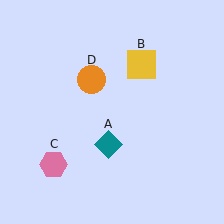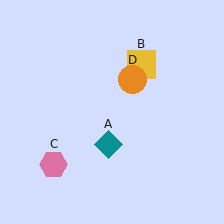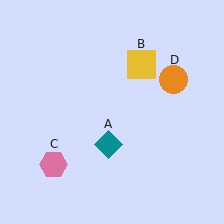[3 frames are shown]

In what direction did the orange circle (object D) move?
The orange circle (object D) moved right.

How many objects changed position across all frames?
1 object changed position: orange circle (object D).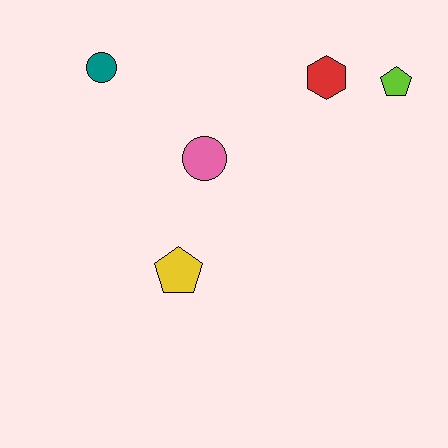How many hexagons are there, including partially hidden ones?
There is 1 hexagon.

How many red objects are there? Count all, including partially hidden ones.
There is 1 red object.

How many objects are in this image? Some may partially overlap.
There are 5 objects.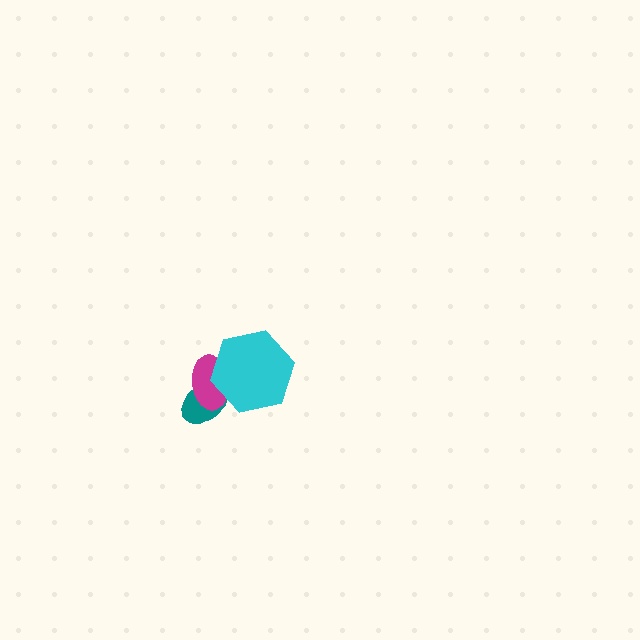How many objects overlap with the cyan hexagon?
2 objects overlap with the cyan hexagon.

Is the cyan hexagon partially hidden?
No, no other shape covers it.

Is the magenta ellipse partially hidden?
Yes, it is partially covered by another shape.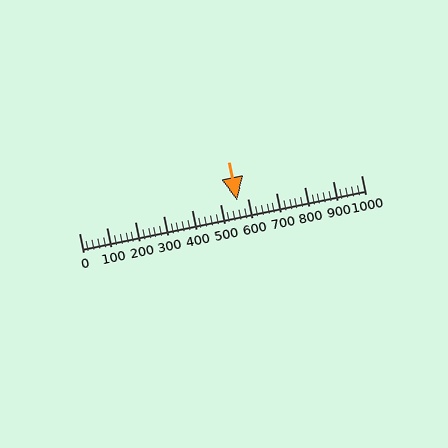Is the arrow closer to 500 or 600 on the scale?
The arrow is closer to 600.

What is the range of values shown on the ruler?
The ruler shows values from 0 to 1000.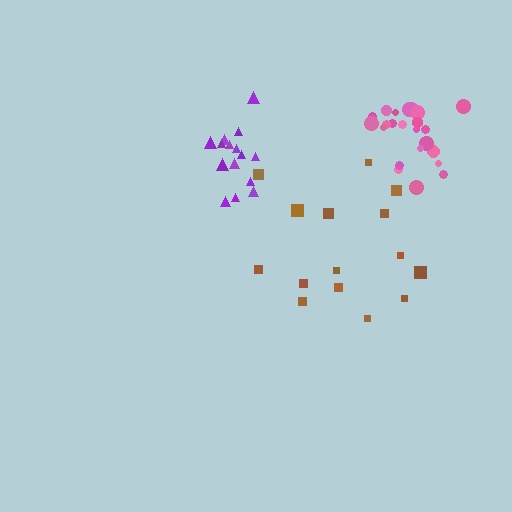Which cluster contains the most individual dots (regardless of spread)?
Pink (23).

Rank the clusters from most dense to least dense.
purple, pink, brown.